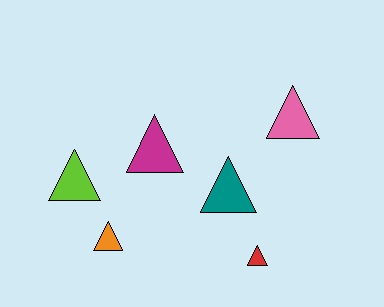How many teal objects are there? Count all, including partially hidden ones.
There is 1 teal object.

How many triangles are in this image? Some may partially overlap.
There are 6 triangles.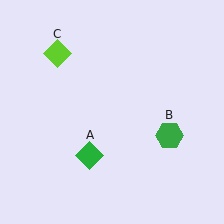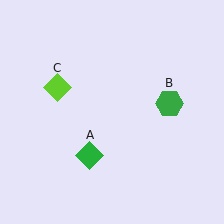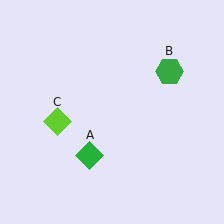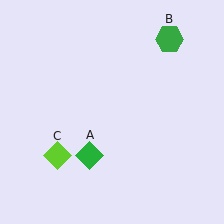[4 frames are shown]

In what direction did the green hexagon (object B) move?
The green hexagon (object B) moved up.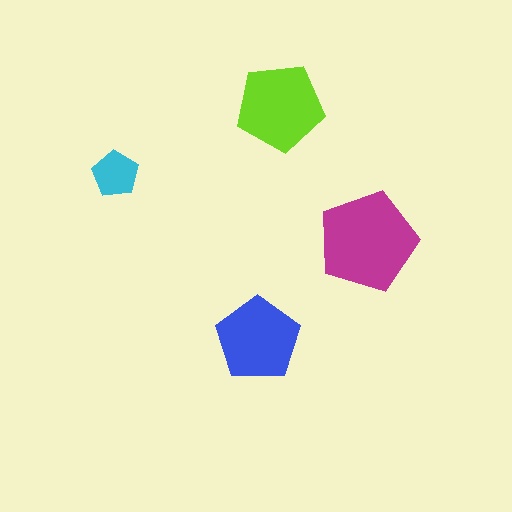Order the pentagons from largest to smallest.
the magenta one, the lime one, the blue one, the cyan one.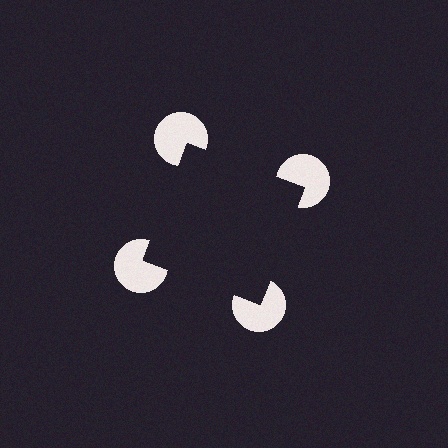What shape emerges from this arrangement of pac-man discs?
An illusory square — its edges are inferred from the aligned wedge cuts in the pac-man discs, not physically drawn.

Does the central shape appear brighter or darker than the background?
It typically appears slightly darker than the background, even though no actual brightness change is drawn.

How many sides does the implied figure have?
4 sides.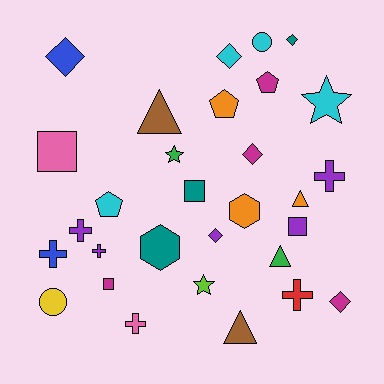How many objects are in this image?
There are 30 objects.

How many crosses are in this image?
There are 6 crosses.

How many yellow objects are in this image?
There is 1 yellow object.